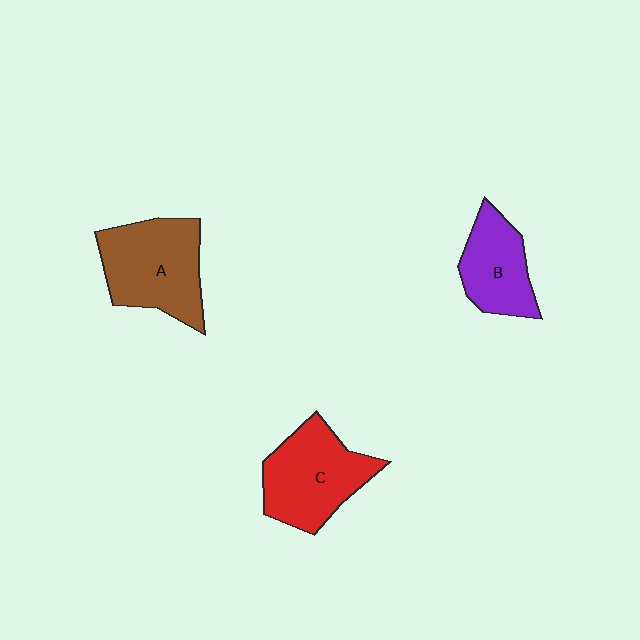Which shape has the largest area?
Shape A (brown).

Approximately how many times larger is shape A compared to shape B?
Approximately 1.4 times.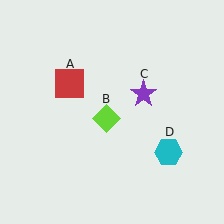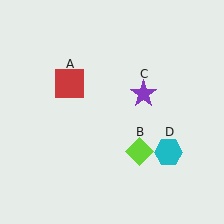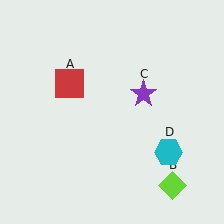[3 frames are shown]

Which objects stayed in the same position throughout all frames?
Red square (object A) and purple star (object C) and cyan hexagon (object D) remained stationary.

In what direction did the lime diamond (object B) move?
The lime diamond (object B) moved down and to the right.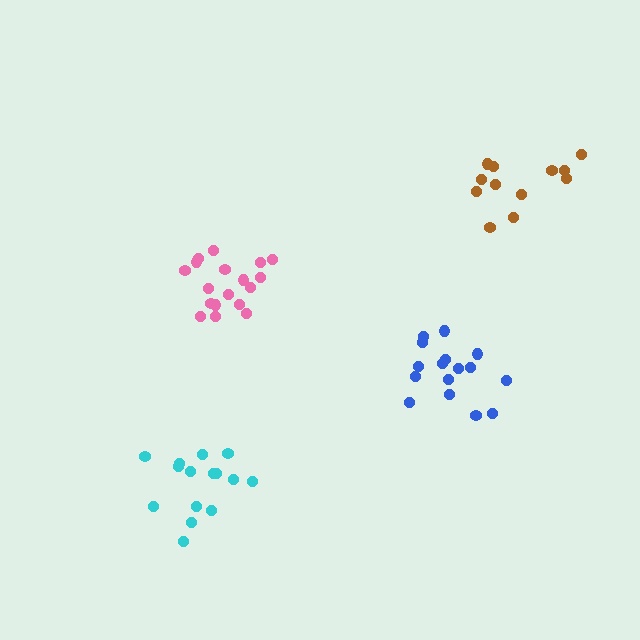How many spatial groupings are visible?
There are 4 spatial groupings.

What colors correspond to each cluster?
The clusters are colored: blue, cyan, pink, brown.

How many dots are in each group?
Group 1: 16 dots, Group 2: 15 dots, Group 3: 18 dots, Group 4: 12 dots (61 total).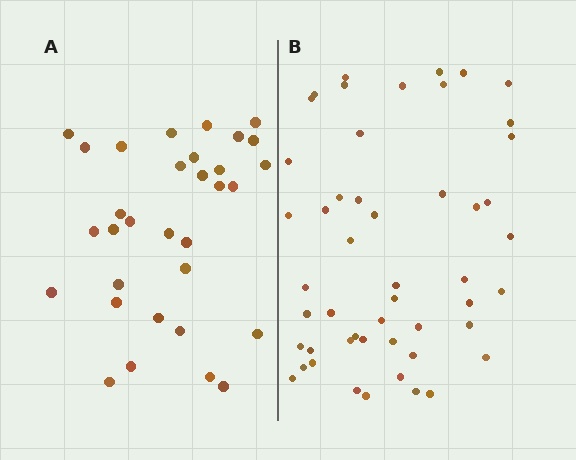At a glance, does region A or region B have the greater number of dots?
Region B (the right region) has more dots.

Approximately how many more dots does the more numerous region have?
Region B has approximately 20 more dots than region A.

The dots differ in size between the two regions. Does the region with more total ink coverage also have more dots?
No. Region A has more total ink coverage because its dots are larger, but region B actually contains more individual dots. Total area can be misleading — the number of items is what matters here.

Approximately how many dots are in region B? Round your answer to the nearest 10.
About 50 dots.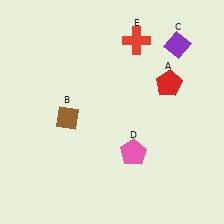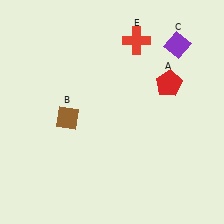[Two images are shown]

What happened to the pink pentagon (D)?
The pink pentagon (D) was removed in Image 2. It was in the bottom-right area of Image 1.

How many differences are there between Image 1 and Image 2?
There is 1 difference between the two images.